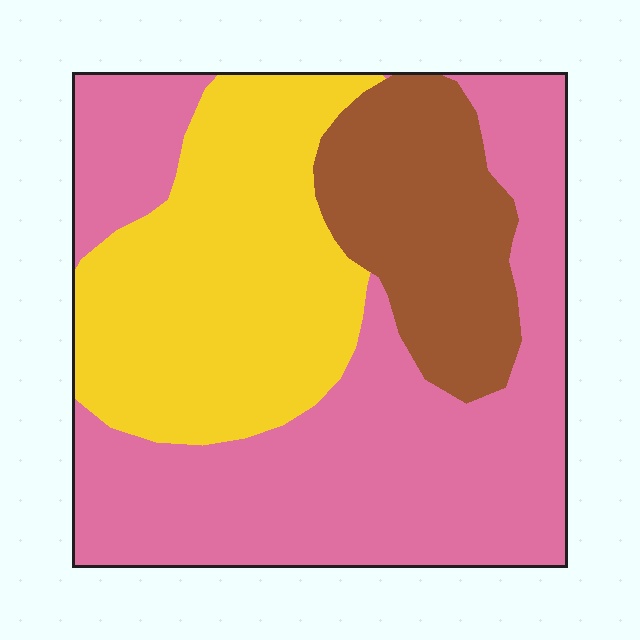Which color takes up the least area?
Brown, at roughly 20%.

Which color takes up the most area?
Pink, at roughly 50%.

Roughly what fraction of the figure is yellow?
Yellow takes up between a quarter and a half of the figure.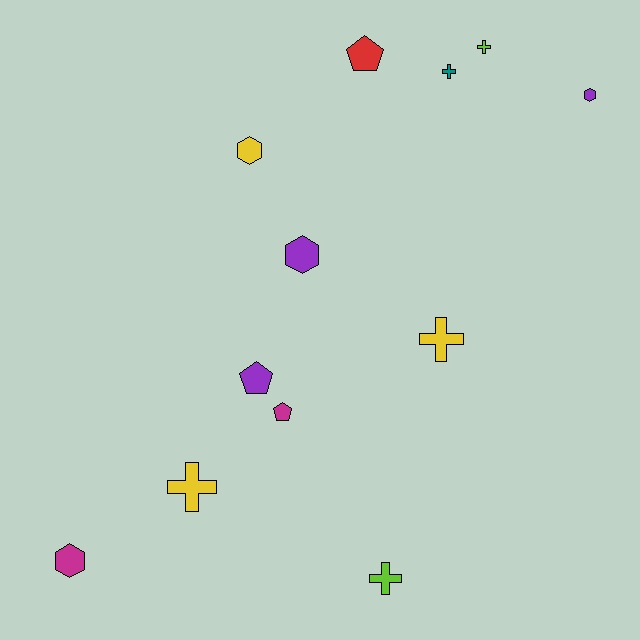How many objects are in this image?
There are 12 objects.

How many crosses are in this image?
There are 5 crosses.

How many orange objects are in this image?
There are no orange objects.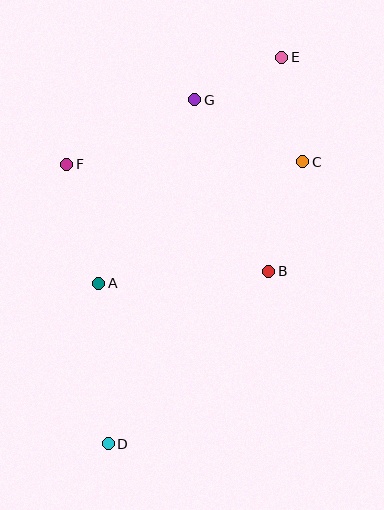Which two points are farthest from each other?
Points D and E are farthest from each other.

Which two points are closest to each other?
Points E and G are closest to each other.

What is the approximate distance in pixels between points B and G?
The distance between B and G is approximately 187 pixels.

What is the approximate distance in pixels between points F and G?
The distance between F and G is approximately 143 pixels.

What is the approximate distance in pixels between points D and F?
The distance between D and F is approximately 282 pixels.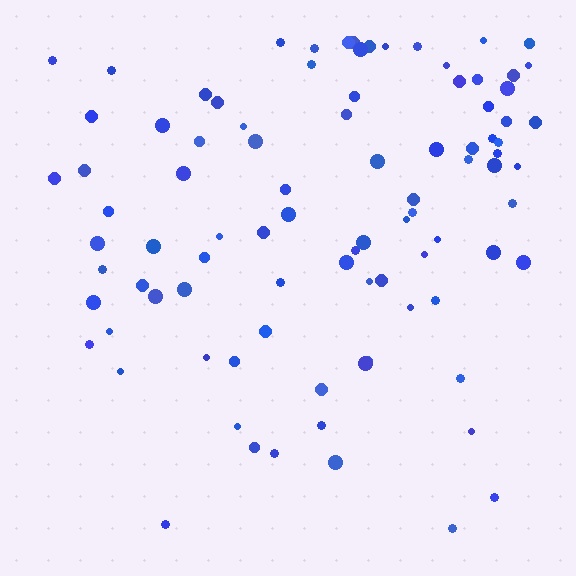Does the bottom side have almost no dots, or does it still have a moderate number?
Still a moderate number, just noticeably fewer than the top.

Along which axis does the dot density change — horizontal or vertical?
Vertical.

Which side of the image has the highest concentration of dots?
The top.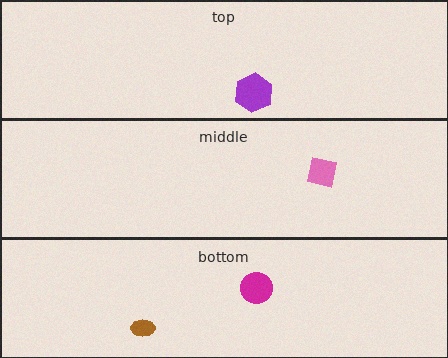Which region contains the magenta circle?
The bottom region.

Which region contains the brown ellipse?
The bottom region.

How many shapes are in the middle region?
1.